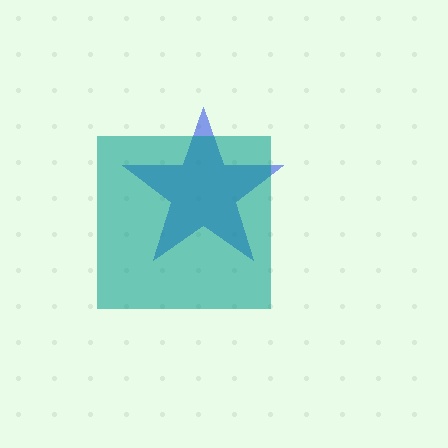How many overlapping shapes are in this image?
There are 2 overlapping shapes in the image.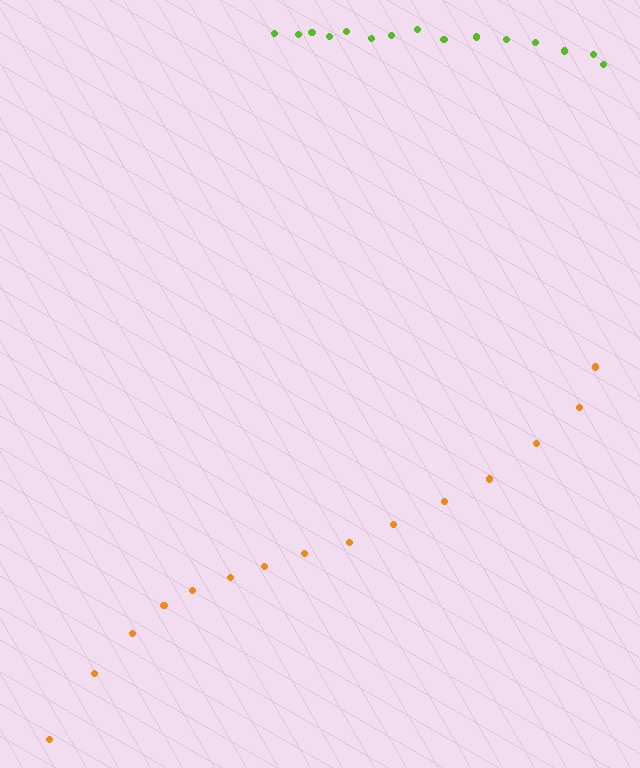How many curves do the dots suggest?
There are 2 distinct paths.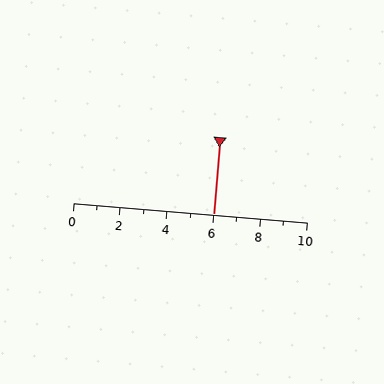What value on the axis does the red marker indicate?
The marker indicates approximately 6.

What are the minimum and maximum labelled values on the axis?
The axis runs from 0 to 10.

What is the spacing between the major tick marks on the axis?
The major ticks are spaced 2 apart.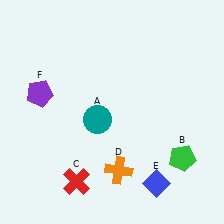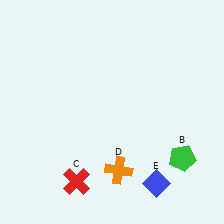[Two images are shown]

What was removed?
The teal circle (A), the purple pentagon (F) were removed in Image 2.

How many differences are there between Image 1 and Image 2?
There are 2 differences between the two images.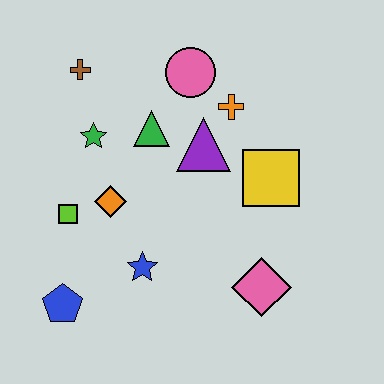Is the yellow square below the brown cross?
Yes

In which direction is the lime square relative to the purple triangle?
The lime square is to the left of the purple triangle.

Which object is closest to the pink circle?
The orange cross is closest to the pink circle.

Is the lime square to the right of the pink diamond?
No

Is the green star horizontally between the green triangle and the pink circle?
No